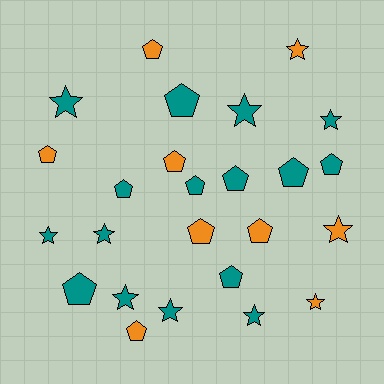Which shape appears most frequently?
Pentagon, with 14 objects.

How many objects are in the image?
There are 25 objects.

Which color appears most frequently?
Teal, with 16 objects.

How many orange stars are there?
There are 3 orange stars.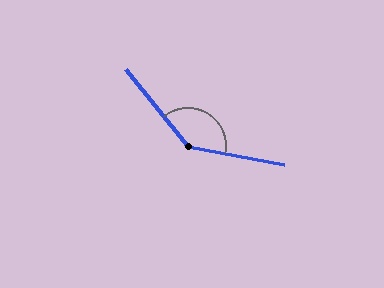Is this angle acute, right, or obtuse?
It is obtuse.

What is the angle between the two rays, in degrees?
Approximately 140 degrees.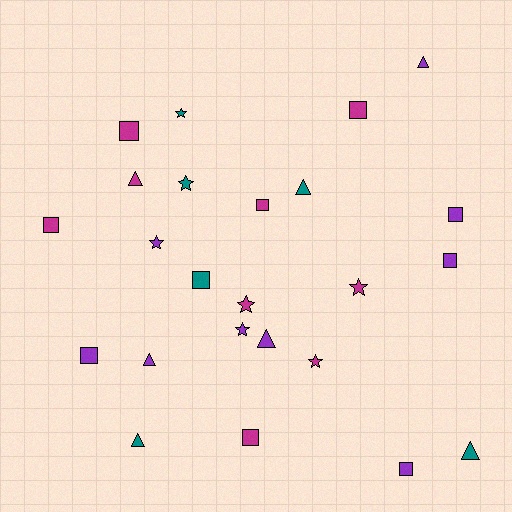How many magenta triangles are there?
There is 1 magenta triangle.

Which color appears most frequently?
Magenta, with 9 objects.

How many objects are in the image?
There are 24 objects.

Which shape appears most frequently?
Square, with 10 objects.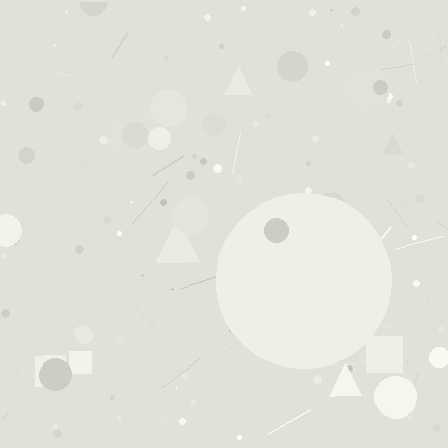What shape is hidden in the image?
A circle is hidden in the image.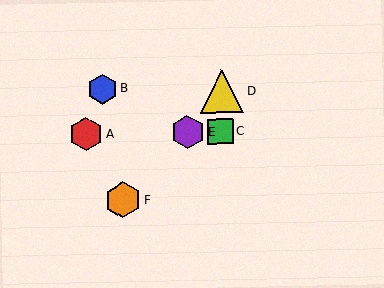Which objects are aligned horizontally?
Objects A, C, E are aligned horizontally.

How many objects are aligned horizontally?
3 objects (A, C, E) are aligned horizontally.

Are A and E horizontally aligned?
Yes, both are at y≈134.